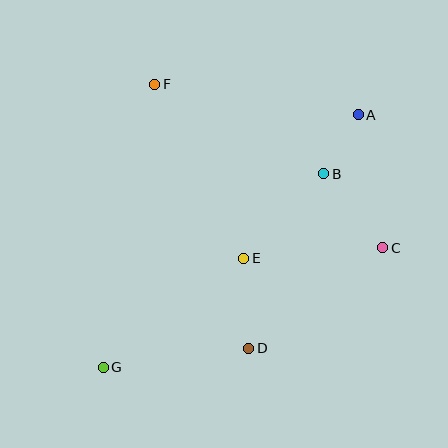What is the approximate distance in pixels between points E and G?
The distance between E and G is approximately 178 pixels.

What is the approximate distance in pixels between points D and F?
The distance between D and F is approximately 280 pixels.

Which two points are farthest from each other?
Points A and G are farthest from each other.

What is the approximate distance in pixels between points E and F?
The distance between E and F is approximately 195 pixels.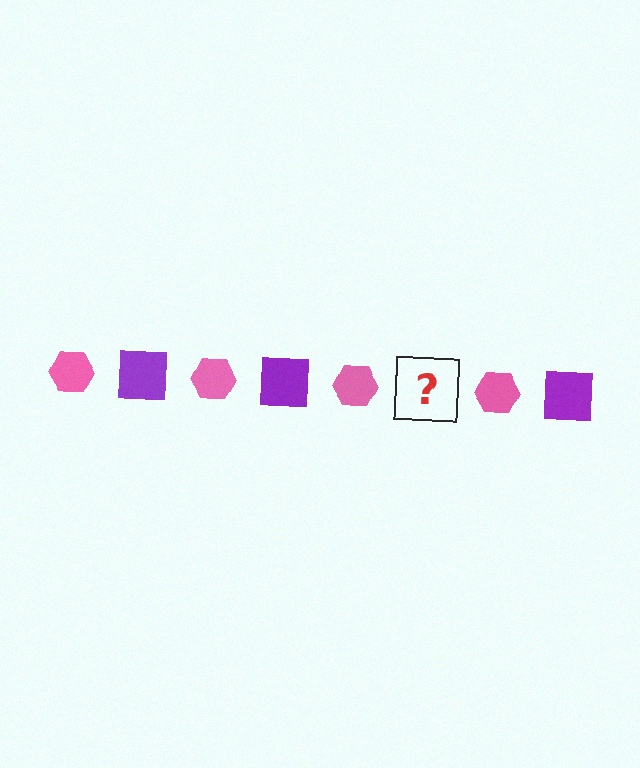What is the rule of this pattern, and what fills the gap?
The rule is that the pattern alternates between pink hexagon and purple square. The gap should be filled with a purple square.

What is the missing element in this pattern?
The missing element is a purple square.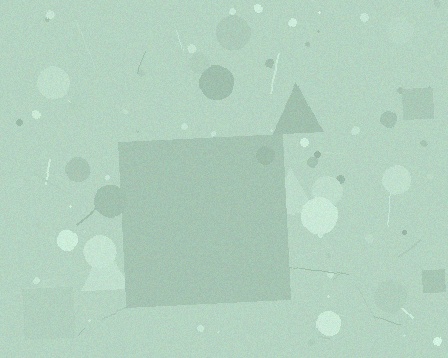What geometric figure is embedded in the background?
A square is embedded in the background.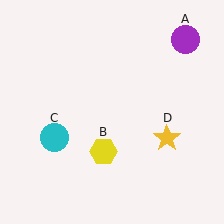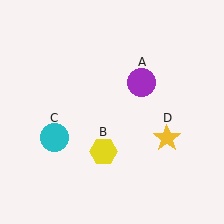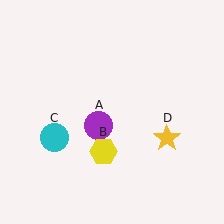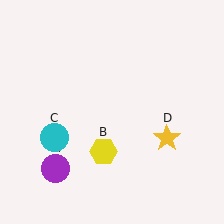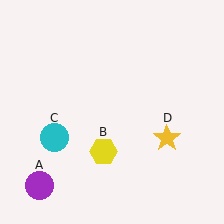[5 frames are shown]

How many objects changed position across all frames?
1 object changed position: purple circle (object A).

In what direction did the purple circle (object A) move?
The purple circle (object A) moved down and to the left.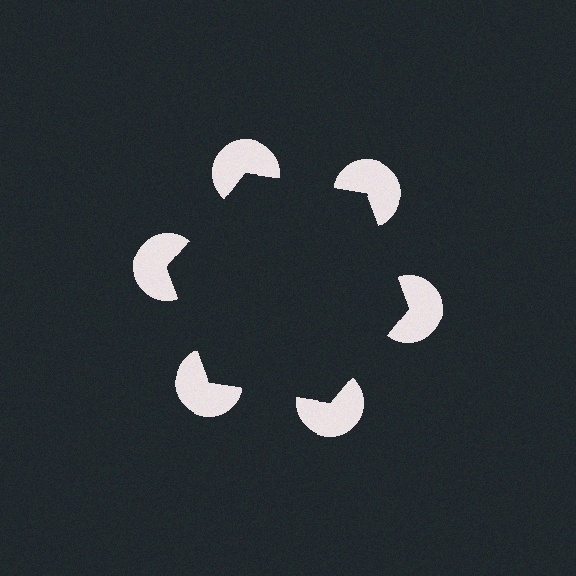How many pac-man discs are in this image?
There are 6 — one at each vertex of the illusory hexagon.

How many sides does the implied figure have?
6 sides.